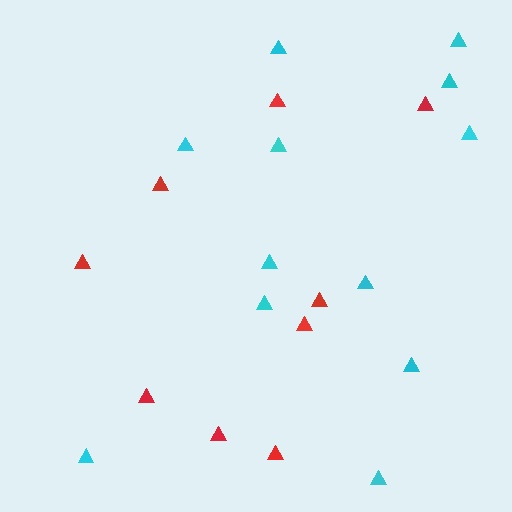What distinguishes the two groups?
There are 2 groups: one group of cyan triangles (12) and one group of red triangles (9).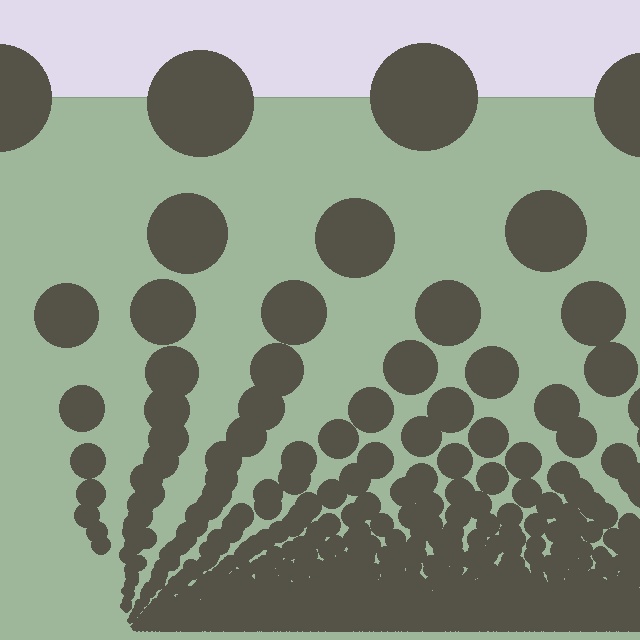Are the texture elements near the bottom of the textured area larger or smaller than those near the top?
Smaller. The gradient is inverted — elements near the bottom are smaller and denser.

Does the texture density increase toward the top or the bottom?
Density increases toward the bottom.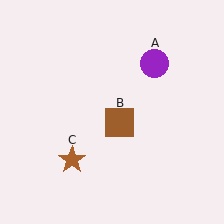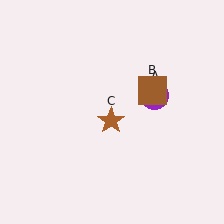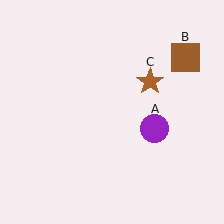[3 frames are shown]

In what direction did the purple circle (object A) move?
The purple circle (object A) moved down.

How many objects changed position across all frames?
3 objects changed position: purple circle (object A), brown square (object B), brown star (object C).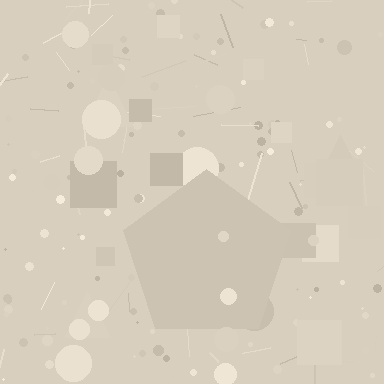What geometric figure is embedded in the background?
A pentagon is embedded in the background.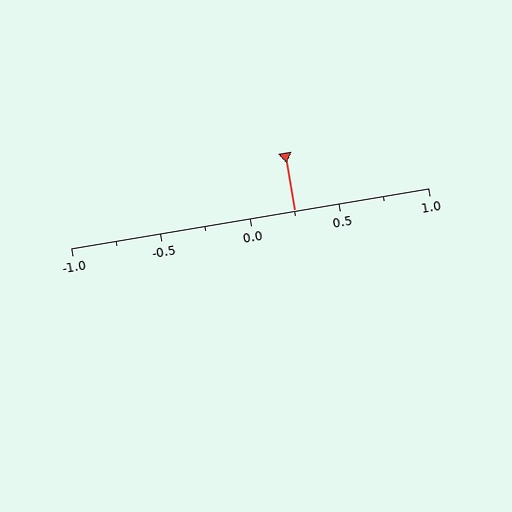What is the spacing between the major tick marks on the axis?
The major ticks are spaced 0.5 apart.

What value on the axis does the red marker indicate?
The marker indicates approximately 0.25.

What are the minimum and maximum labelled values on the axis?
The axis runs from -1.0 to 1.0.